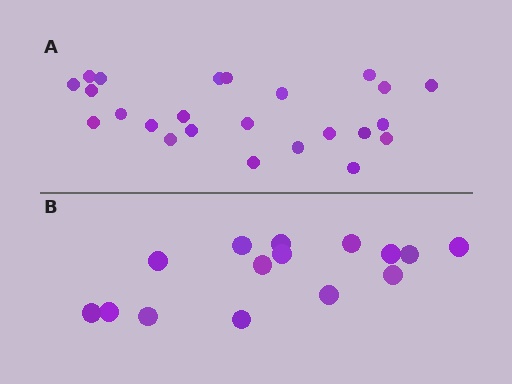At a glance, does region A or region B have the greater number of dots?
Region A (the top region) has more dots.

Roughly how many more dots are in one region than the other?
Region A has roughly 8 or so more dots than region B.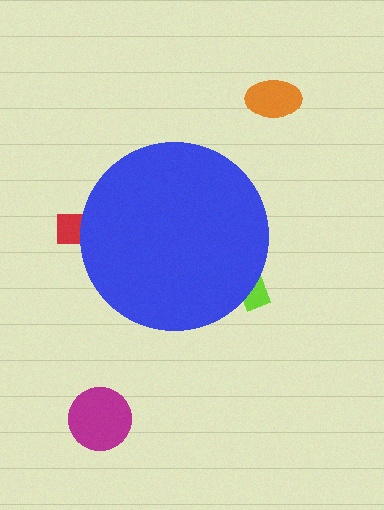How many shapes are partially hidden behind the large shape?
2 shapes are partially hidden.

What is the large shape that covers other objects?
A blue circle.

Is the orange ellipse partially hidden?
No, the orange ellipse is fully visible.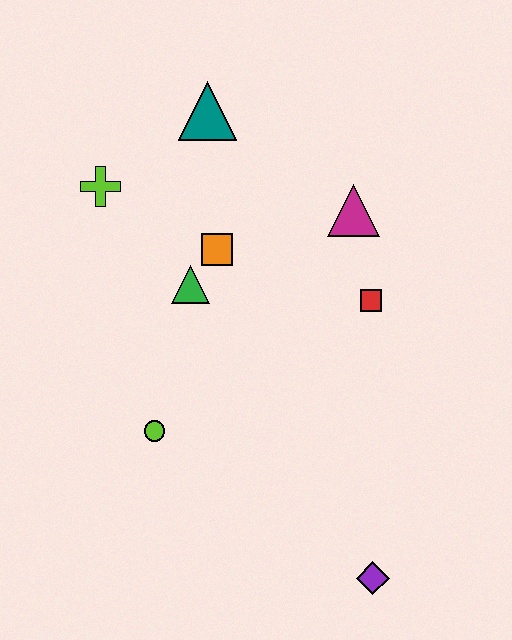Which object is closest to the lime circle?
The green triangle is closest to the lime circle.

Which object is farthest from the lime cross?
The purple diamond is farthest from the lime cross.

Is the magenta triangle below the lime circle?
No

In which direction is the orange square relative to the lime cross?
The orange square is to the right of the lime cross.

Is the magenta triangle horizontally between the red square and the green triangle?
Yes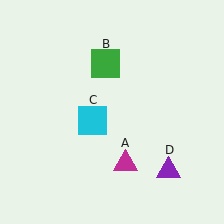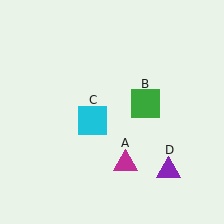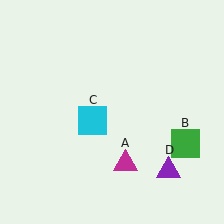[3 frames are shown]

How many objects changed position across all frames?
1 object changed position: green square (object B).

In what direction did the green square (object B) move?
The green square (object B) moved down and to the right.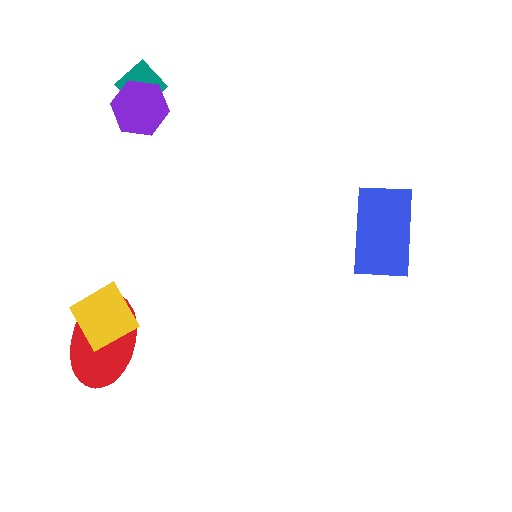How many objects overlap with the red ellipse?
1 object overlaps with the red ellipse.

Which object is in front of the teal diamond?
The purple hexagon is in front of the teal diamond.